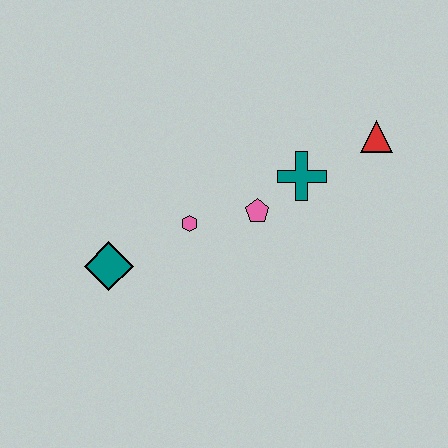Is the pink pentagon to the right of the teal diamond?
Yes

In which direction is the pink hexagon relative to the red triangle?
The pink hexagon is to the left of the red triangle.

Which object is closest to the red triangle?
The teal cross is closest to the red triangle.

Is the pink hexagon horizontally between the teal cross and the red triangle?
No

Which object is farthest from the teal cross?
The teal diamond is farthest from the teal cross.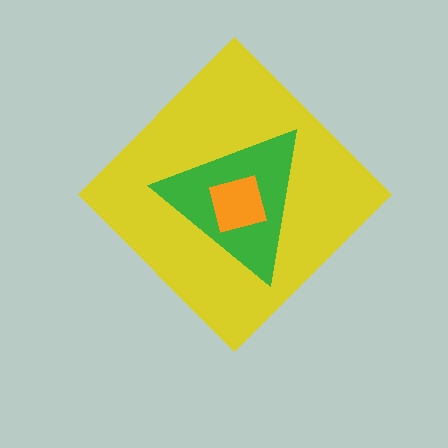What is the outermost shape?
The yellow diamond.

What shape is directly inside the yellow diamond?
The green triangle.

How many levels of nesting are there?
3.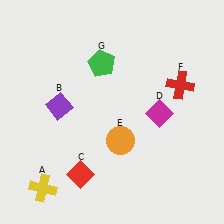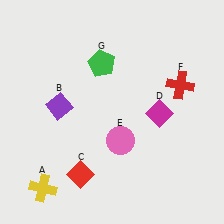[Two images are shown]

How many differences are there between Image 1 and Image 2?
There is 1 difference between the two images.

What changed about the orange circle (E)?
In Image 1, E is orange. In Image 2, it changed to pink.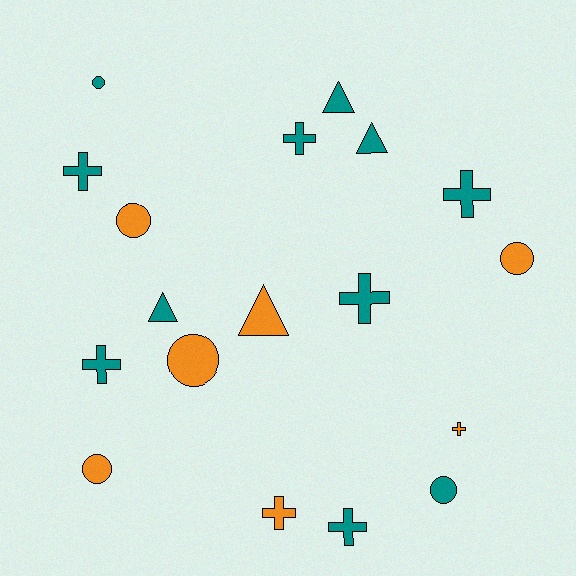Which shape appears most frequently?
Cross, with 8 objects.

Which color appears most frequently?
Teal, with 11 objects.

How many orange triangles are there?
There is 1 orange triangle.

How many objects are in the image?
There are 18 objects.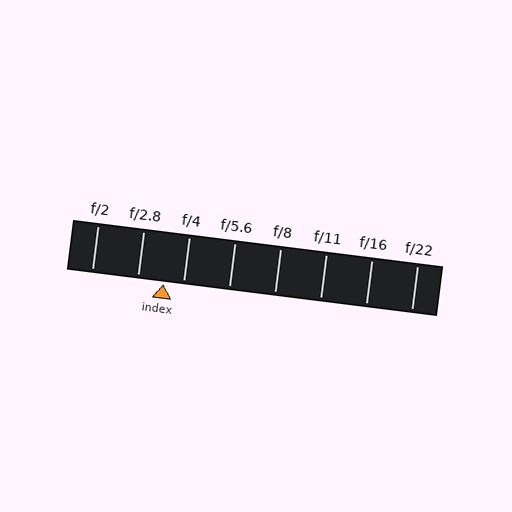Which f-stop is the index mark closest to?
The index mark is closest to f/4.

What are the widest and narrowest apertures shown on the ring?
The widest aperture shown is f/2 and the narrowest is f/22.